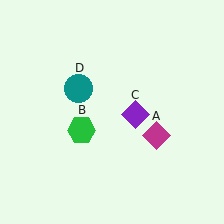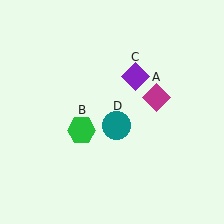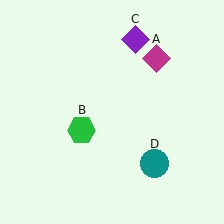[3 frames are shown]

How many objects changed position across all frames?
3 objects changed position: magenta diamond (object A), purple diamond (object C), teal circle (object D).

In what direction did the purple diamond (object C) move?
The purple diamond (object C) moved up.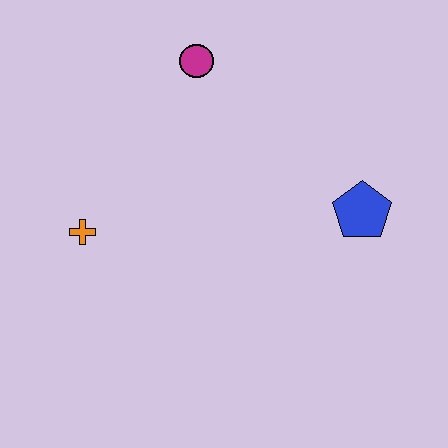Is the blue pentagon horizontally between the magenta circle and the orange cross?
No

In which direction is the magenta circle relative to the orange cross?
The magenta circle is above the orange cross.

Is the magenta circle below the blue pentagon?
No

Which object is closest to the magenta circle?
The orange cross is closest to the magenta circle.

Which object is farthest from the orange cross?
The blue pentagon is farthest from the orange cross.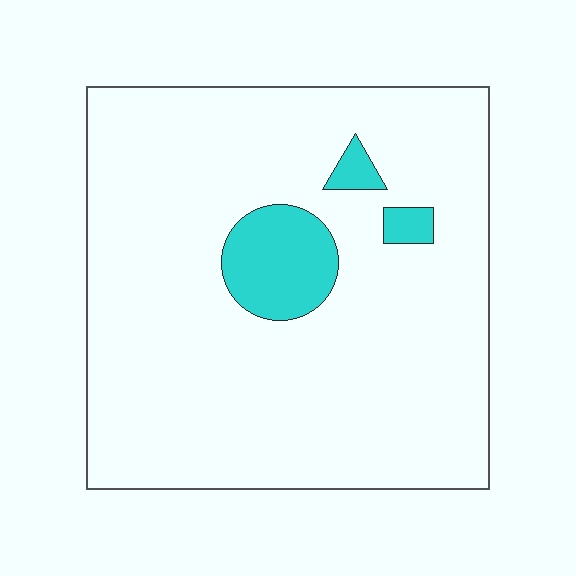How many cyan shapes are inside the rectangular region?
3.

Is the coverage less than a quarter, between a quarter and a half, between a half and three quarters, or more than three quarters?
Less than a quarter.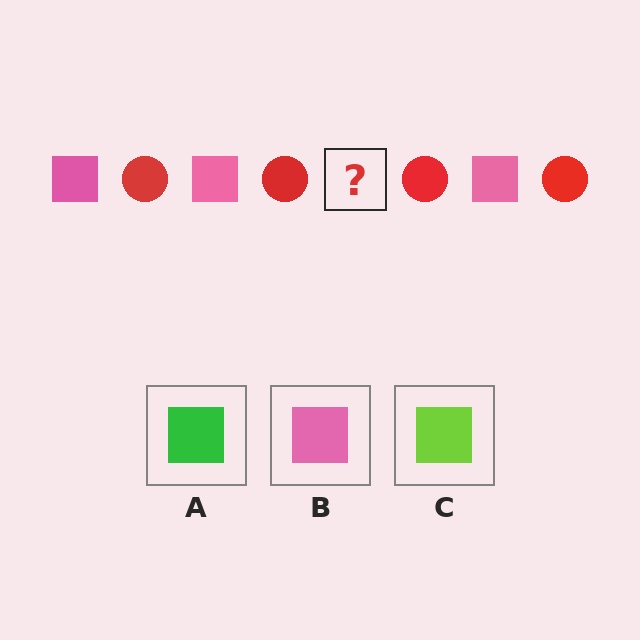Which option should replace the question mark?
Option B.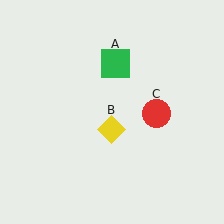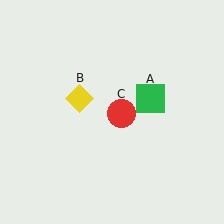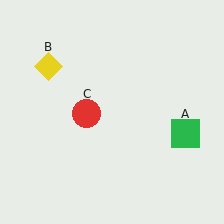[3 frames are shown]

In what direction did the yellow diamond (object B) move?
The yellow diamond (object B) moved up and to the left.